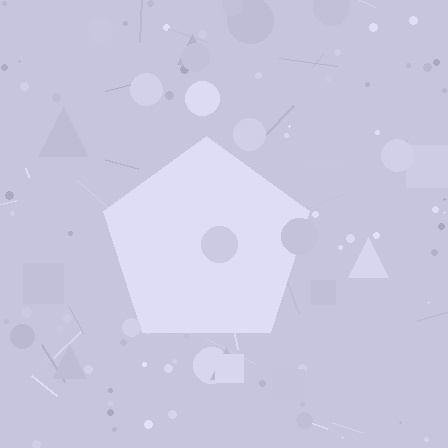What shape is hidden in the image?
A pentagon is hidden in the image.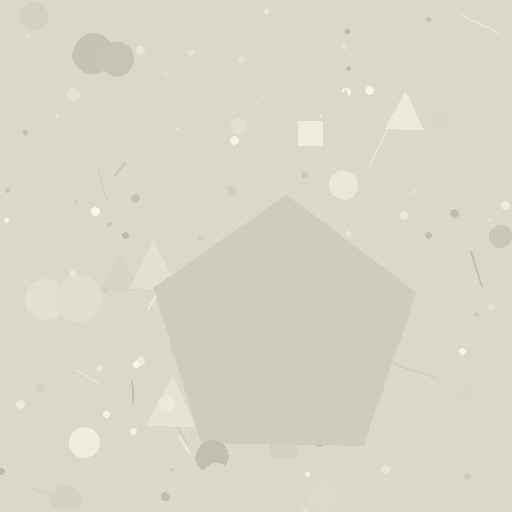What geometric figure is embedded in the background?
A pentagon is embedded in the background.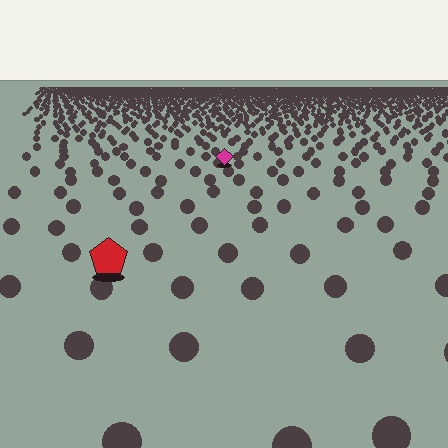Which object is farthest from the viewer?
The magenta diamond is farthest from the viewer. It appears smaller and the ground texture around it is denser.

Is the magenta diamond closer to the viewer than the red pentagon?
No. The red pentagon is closer — you can tell from the texture gradient: the ground texture is coarser near it.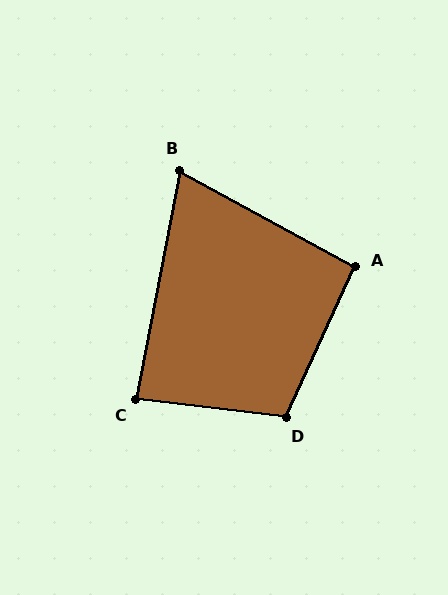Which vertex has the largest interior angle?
D, at approximately 108 degrees.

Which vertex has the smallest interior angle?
B, at approximately 72 degrees.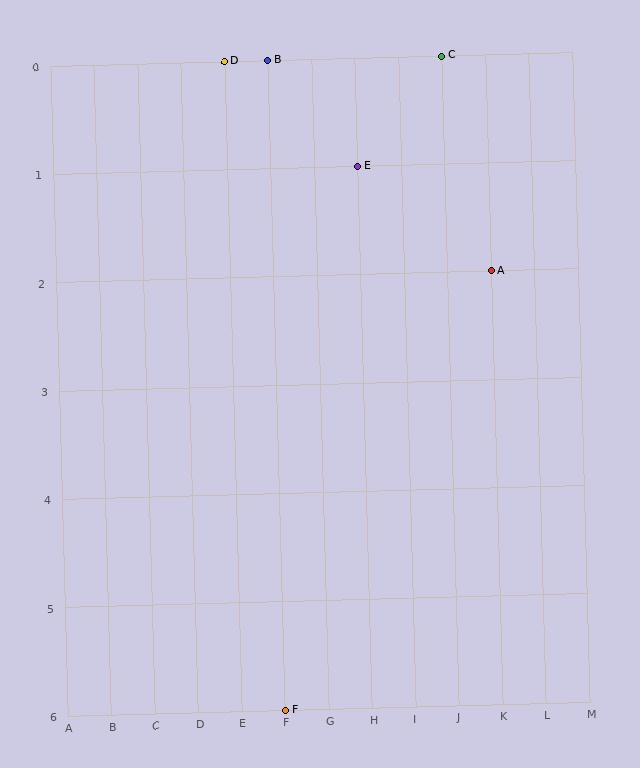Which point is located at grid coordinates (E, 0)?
Point D is at (E, 0).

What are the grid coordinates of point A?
Point A is at grid coordinates (K, 2).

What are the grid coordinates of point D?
Point D is at grid coordinates (E, 0).